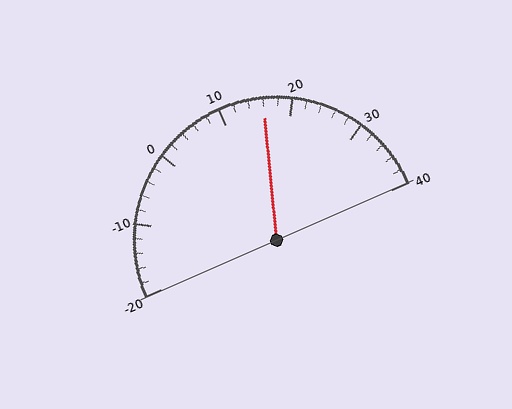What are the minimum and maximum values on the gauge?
The gauge ranges from -20 to 40.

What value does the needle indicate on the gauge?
The needle indicates approximately 16.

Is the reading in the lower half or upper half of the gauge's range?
The reading is in the upper half of the range (-20 to 40).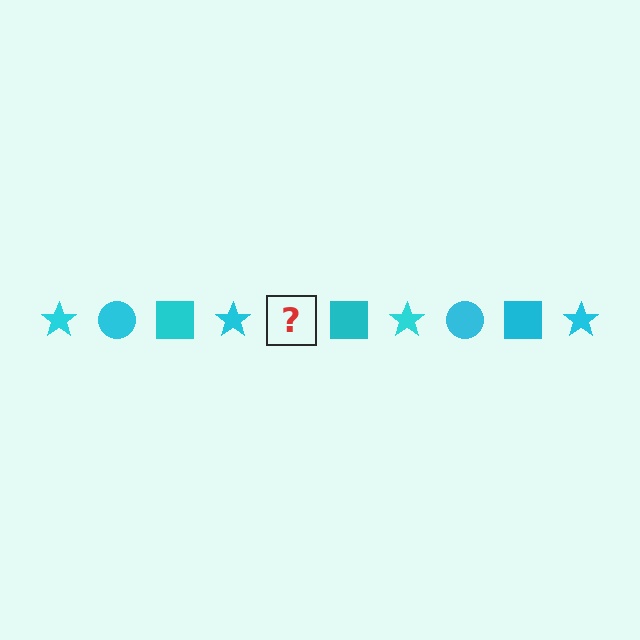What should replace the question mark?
The question mark should be replaced with a cyan circle.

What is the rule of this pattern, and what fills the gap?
The rule is that the pattern cycles through star, circle, square shapes in cyan. The gap should be filled with a cyan circle.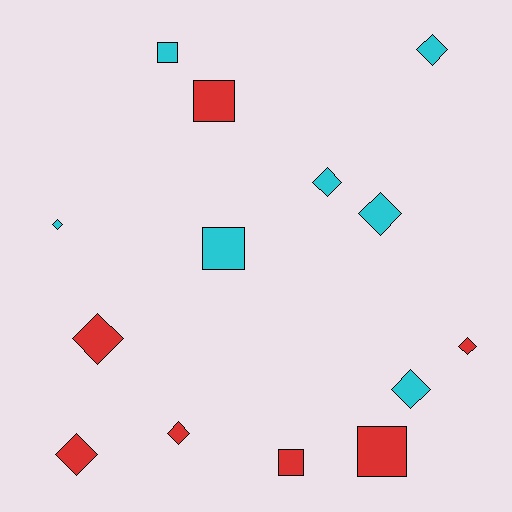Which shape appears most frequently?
Diamond, with 9 objects.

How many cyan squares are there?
There are 2 cyan squares.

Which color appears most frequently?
Red, with 7 objects.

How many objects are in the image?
There are 14 objects.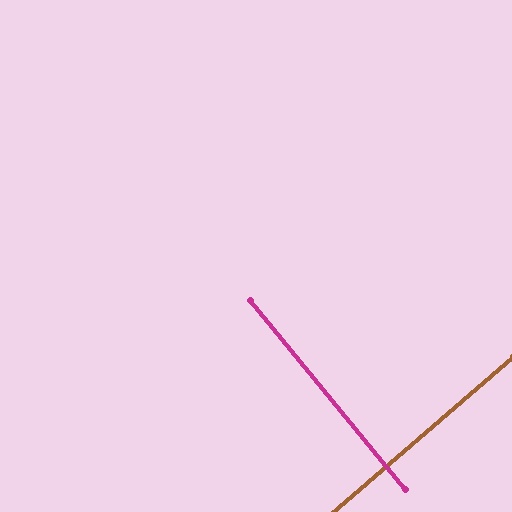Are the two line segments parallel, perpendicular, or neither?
Perpendicular — they meet at approximately 89°.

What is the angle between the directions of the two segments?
Approximately 89 degrees.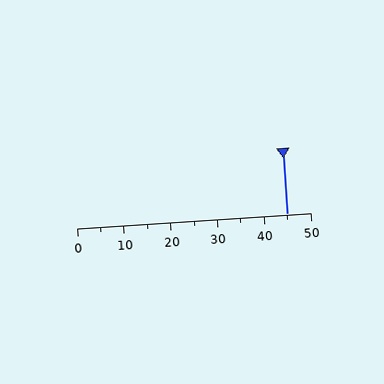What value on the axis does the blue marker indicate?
The marker indicates approximately 45.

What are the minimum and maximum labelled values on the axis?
The axis runs from 0 to 50.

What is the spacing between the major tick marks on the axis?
The major ticks are spaced 10 apart.